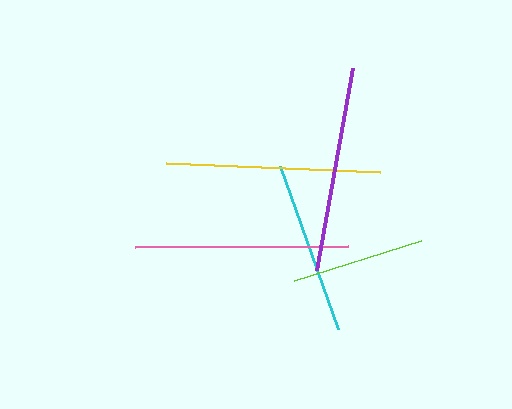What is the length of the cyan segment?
The cyan segment is approximately 174 pixels long.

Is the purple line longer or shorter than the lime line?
The purple line is longer than the lime line.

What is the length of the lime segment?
The lime segment is approximately 133 pixels long.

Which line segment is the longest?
The yellow line is the longest at approximately 214 pixels.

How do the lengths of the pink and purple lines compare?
The pink and purple lines are approximately the same length.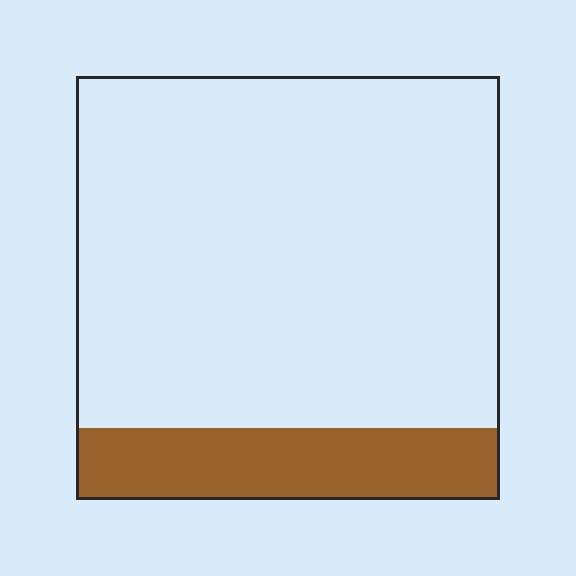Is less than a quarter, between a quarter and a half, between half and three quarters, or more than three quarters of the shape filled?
Less than a quarter.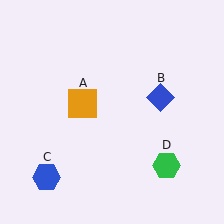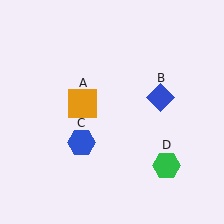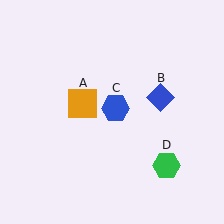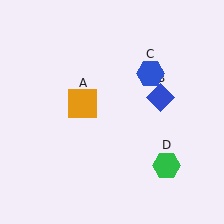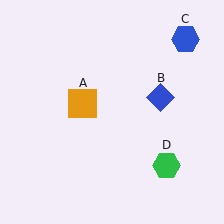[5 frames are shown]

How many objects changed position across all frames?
1 object changed position: blue hexagon (object C).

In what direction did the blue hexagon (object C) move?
The blue hexagon (object C) moved up and to the right.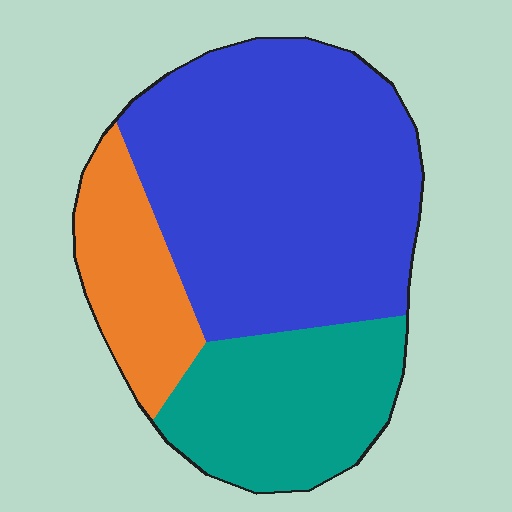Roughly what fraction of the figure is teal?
Teal covers about 25% of the figure.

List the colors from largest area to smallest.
From largest to smallest: blue, teal, orange.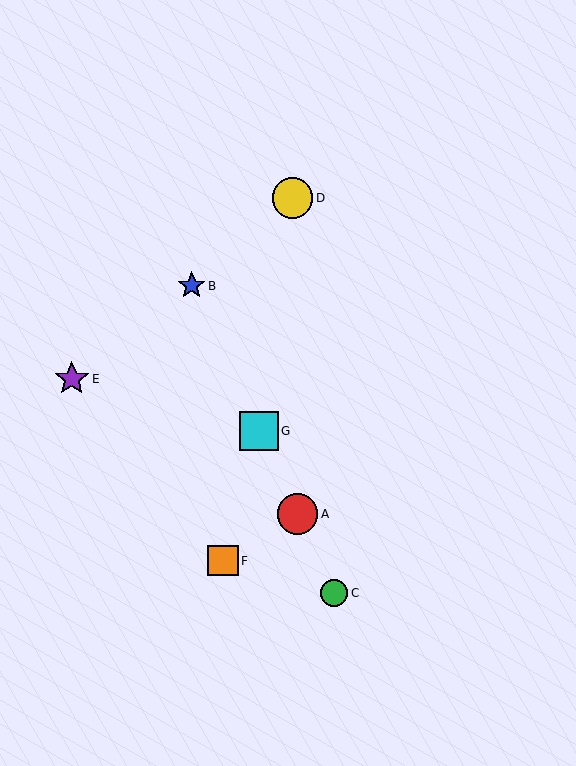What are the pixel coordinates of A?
Object A is at (298, 514).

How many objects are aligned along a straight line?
4 objects (A, B, C, G) are aligned along a straight line.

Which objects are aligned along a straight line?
Objects A, B, C, G are aligned along a straight line.